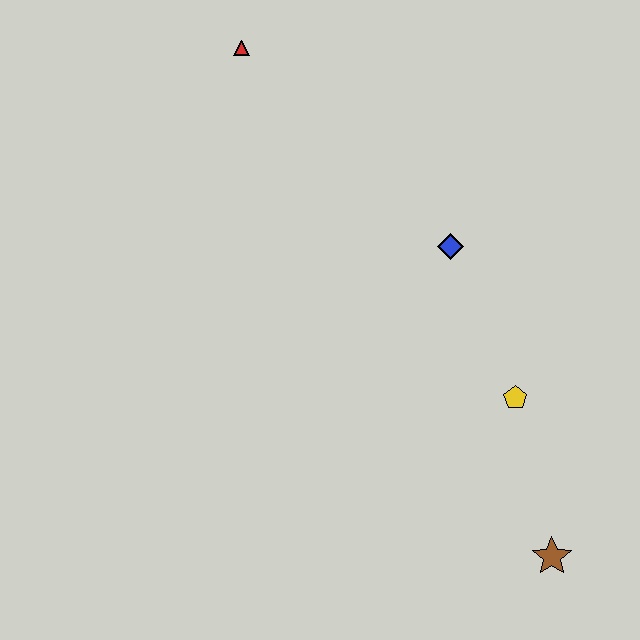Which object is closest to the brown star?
The yellow pentagon is closest to the brown star.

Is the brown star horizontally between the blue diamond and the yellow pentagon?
No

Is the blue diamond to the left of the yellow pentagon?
Yes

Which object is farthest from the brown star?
The red triangle is farthest from the brown star.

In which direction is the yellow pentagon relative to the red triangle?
The yellow pentagon is below the red triangle.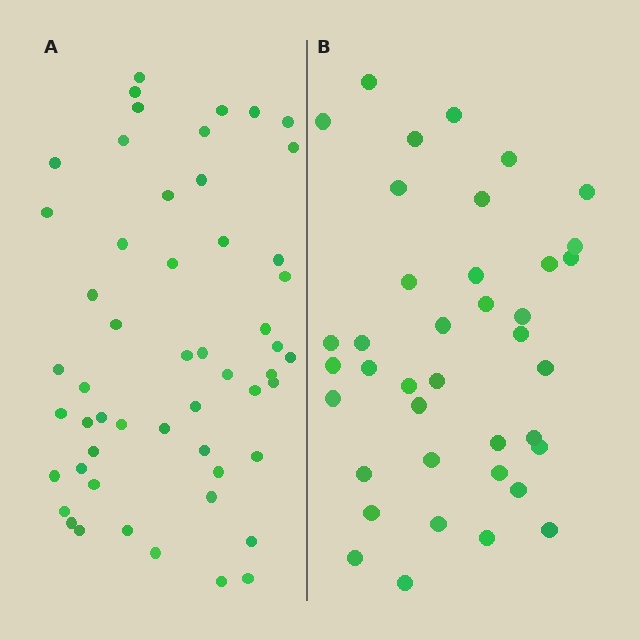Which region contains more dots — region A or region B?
Region A (the left region) has more dots.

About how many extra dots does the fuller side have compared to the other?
Region A has approximately 15 more dots than region B.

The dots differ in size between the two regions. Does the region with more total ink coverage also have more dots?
No. Region B has more total ink coverage because its dots are larger, but region A actually contains more individual dots. Total area can be misleading — the number of items is what matters here.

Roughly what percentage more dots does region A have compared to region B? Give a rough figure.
About 35% more.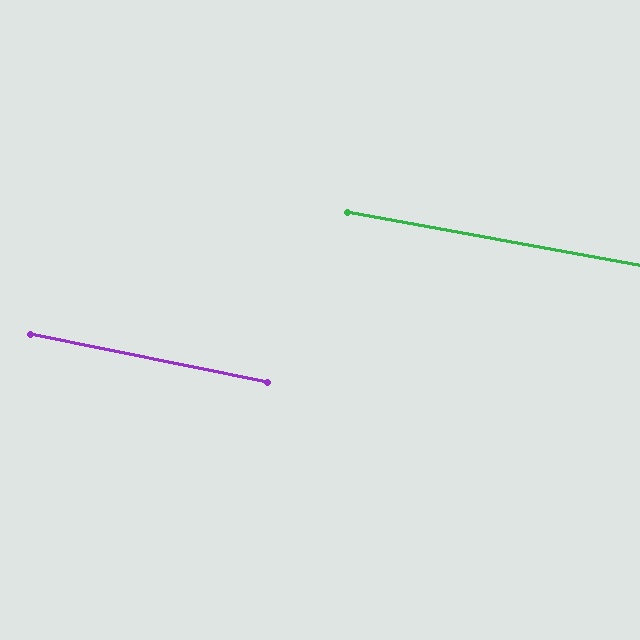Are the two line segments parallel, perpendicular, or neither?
Parallel — their directions differ by only 1.2°.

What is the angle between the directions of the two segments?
Approximately 1 degree.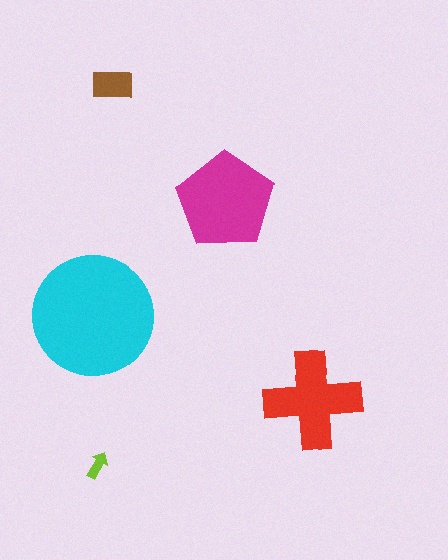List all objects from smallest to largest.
The lime arrow, the brown rectangle, the red cross, the magenta pentagon, the cyan circle.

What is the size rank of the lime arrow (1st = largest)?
5th.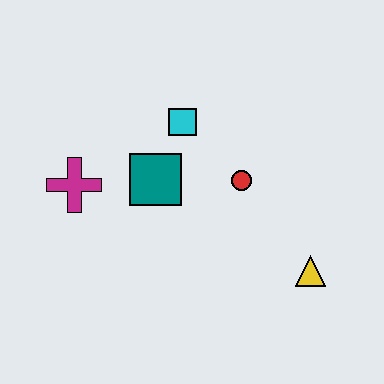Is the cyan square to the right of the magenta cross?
Yes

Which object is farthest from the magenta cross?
The yellow triangle is farthest from the magenta cross.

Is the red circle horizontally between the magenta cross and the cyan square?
No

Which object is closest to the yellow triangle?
The red circle is closest to the yellow triangle.